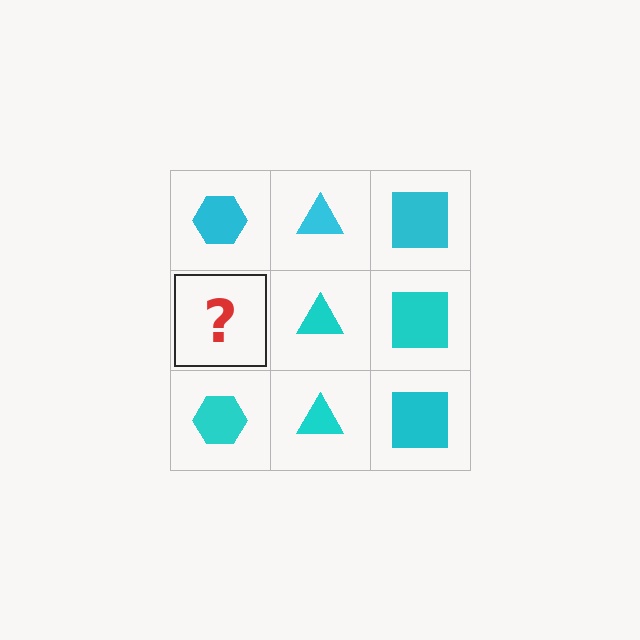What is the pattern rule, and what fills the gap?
The rule is that each column has a consistent shape. The gap should be filled with a cyan hexagon.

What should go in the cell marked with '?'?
The missing cell should contain a cyan hexagon.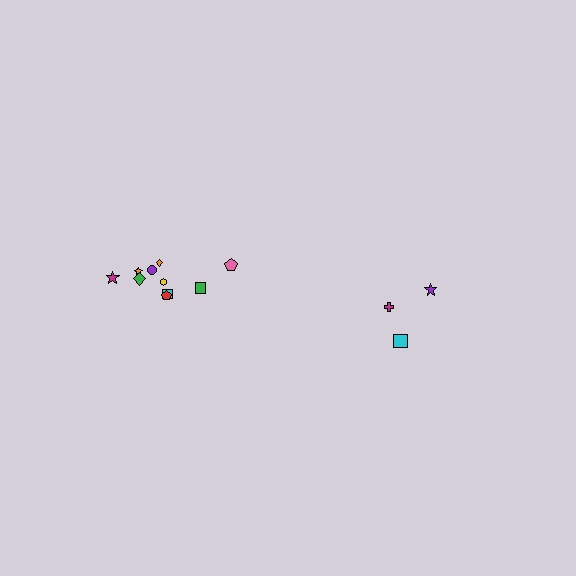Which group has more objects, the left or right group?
The left group.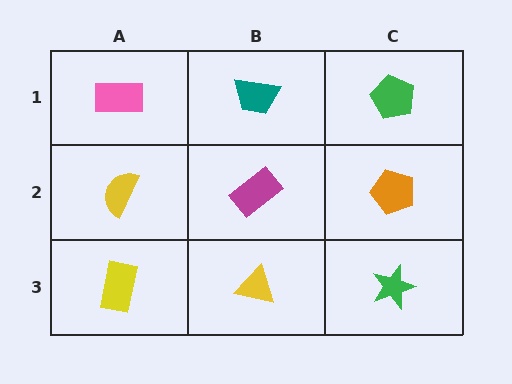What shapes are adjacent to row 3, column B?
A magenta rectangle (row 2, column B), a yellow rectangle (row 3, column A), a green star (row 3, column C).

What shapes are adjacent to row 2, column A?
A pink rectangle (row 1, column A), a yellow rectangle (row 3, column A), a magenta rectangle (row 2, column B).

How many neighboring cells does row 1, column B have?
3.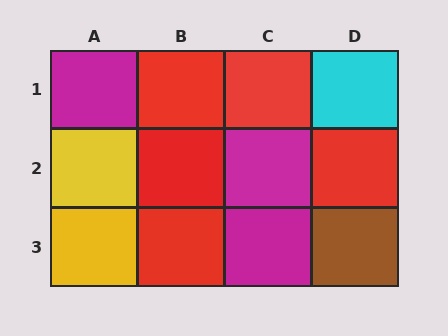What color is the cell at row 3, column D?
Brown.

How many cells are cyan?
1 cell is cyan.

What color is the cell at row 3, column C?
Magenta.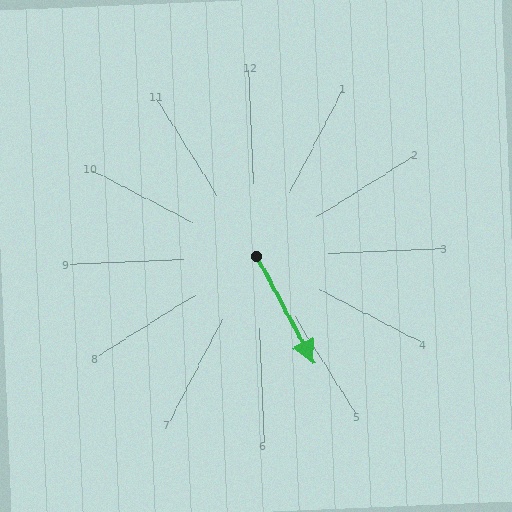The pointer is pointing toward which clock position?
Roughly 5 o'clock.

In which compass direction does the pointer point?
Southeast.